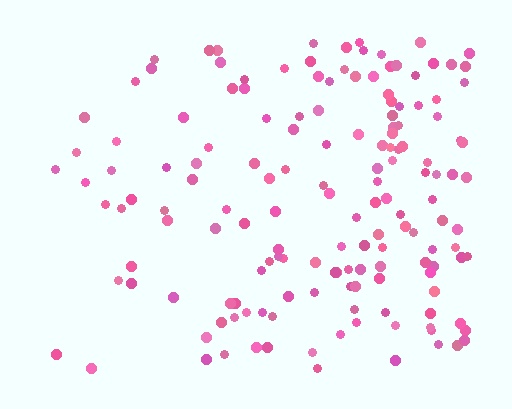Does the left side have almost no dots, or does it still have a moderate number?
Still a moderate number, just noticeably fewer than the right.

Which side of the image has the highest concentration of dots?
The right.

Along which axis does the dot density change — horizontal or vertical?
Horizontal.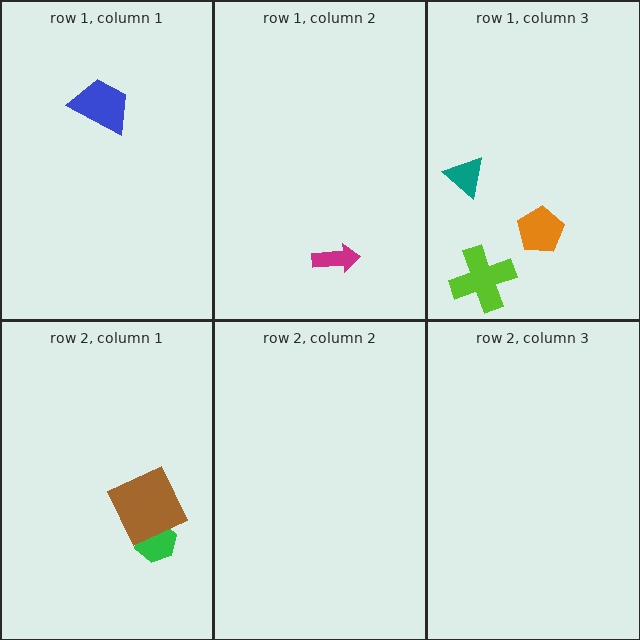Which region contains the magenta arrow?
The row 1, column 2 region.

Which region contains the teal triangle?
The row 1, column 3 region.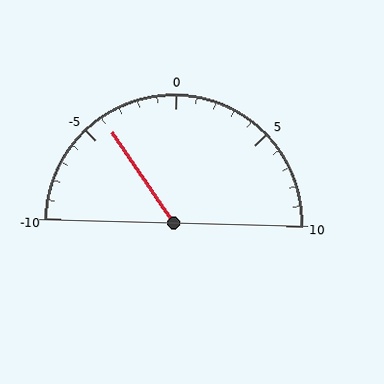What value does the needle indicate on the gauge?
The needle indicates approximately -4.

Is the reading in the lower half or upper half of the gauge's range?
The reading is in the lower half of the range (-10 to 10).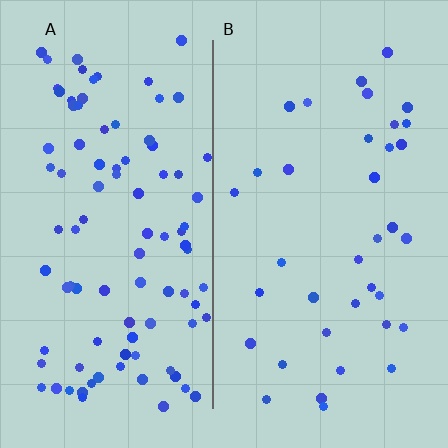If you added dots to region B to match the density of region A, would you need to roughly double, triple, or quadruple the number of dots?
Approximately triple.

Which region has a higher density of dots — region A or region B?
A (the left).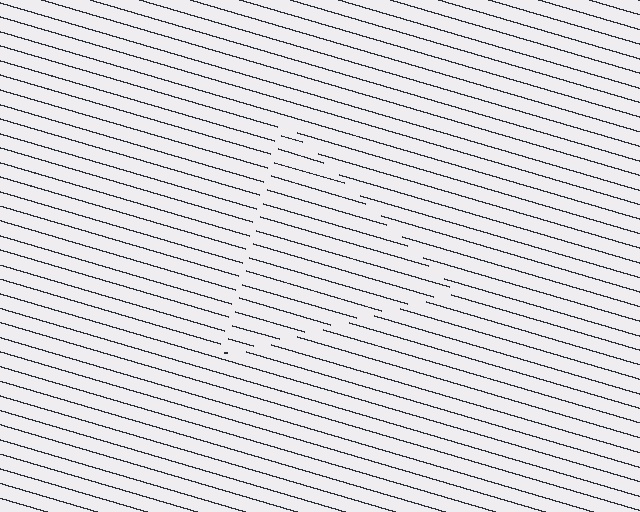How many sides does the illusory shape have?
3 sides — the line-ends trace a triangle.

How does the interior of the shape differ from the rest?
The interior of the shape contains the same grating, shifted by half a period — the contour is defined by the phase discontinuity where line-ends from the inner and outer gratings abut.